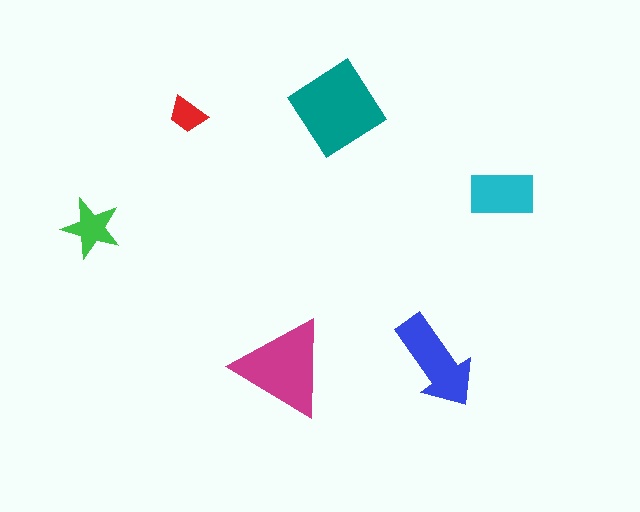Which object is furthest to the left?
The green star is leftmost.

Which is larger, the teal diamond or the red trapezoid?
The teal diamond.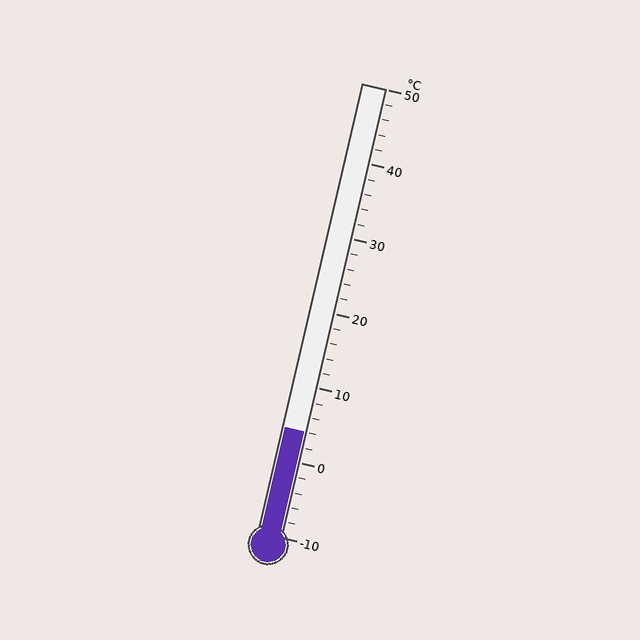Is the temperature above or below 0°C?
The temperature is above 0°C.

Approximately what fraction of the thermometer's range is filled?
The thermometer is filled to approximately 25% of its range.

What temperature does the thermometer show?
The thermometer shows approximately 4°C.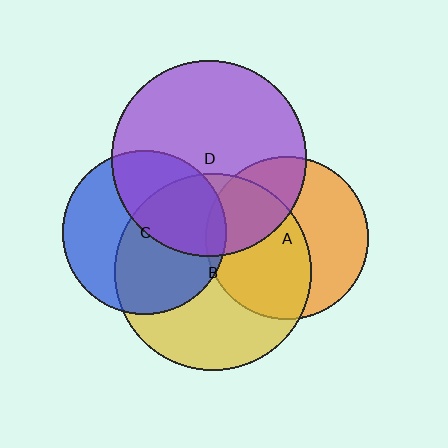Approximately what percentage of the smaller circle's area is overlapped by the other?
Approximately 30%.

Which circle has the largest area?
Circle B (yellow).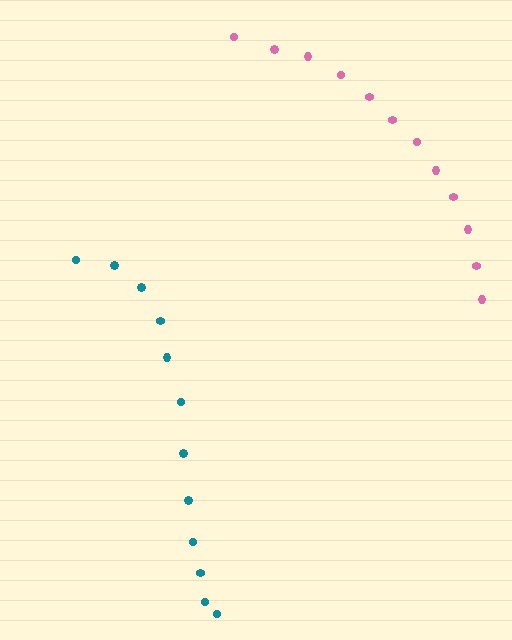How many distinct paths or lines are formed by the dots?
There are 2 distinct paths.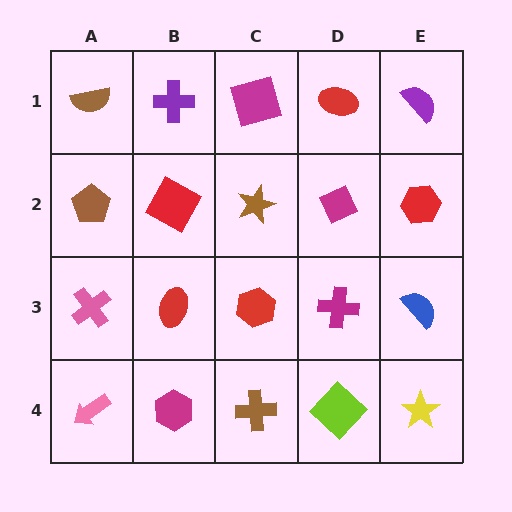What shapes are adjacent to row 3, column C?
A brown star (row 2, column C), a brown cross (row 4, column C), a red ellipse (row 3, column B), a magenta cross (row 3, column D).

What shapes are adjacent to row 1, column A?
A brown pentagon (row 2, column A), a purple cross (row 1, column B).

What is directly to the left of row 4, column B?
A pink arrow.